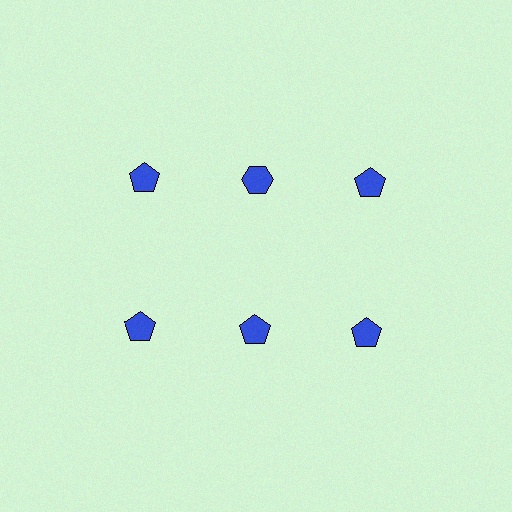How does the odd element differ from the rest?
It has a different shape: hexagon instead of pentagon.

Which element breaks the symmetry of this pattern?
The blue hexagon in the top row, second from left column breaks the symmetry. All other shapes are blue pentagons.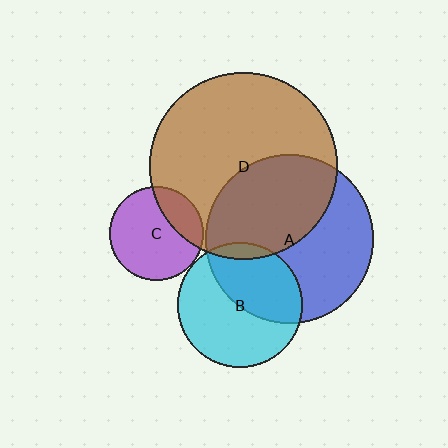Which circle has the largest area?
Circle D (brown).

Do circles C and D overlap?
Yes.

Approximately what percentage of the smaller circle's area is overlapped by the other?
Approximately 25%.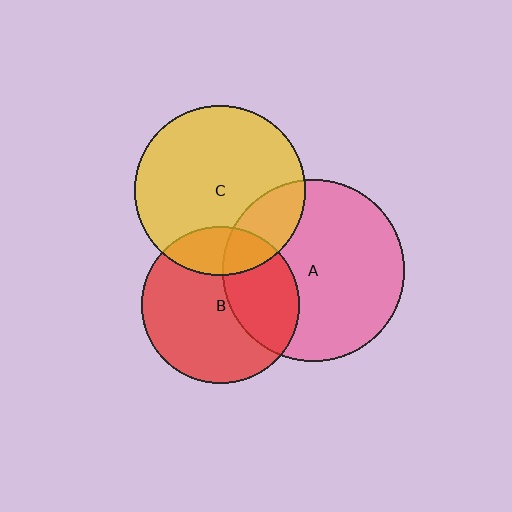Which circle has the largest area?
Circle A (pink).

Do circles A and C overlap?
Yes.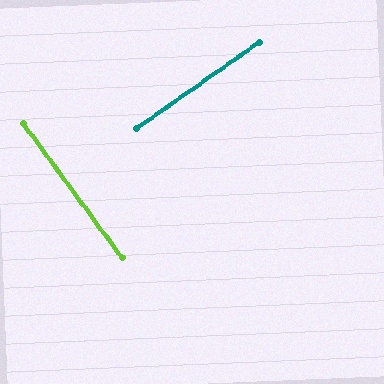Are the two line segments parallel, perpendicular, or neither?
Perpendicular — they meet at approximately 88°.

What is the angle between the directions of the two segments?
Approximately 88 degrees.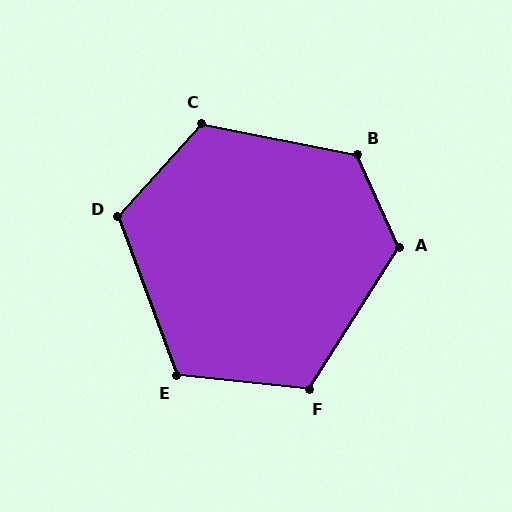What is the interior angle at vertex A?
Approximately 123 degrees (obtuse).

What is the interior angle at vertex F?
Approximately 116 degrees (obtuse).